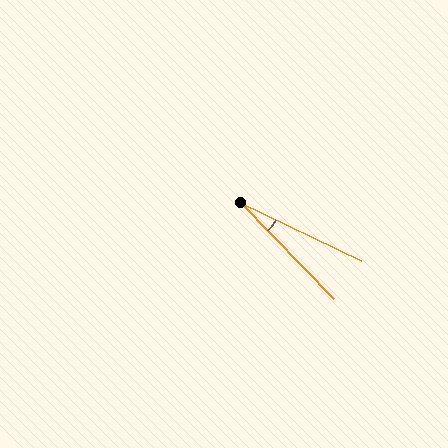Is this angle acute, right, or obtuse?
It is acute.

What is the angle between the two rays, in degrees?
Approximately 20 degrees.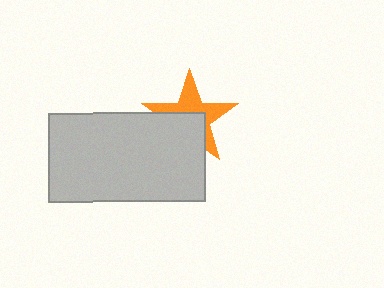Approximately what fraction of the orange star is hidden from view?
Roughly 48% of the orange star is hidden behind the light gray rectangle.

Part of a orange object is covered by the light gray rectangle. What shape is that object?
It is a star.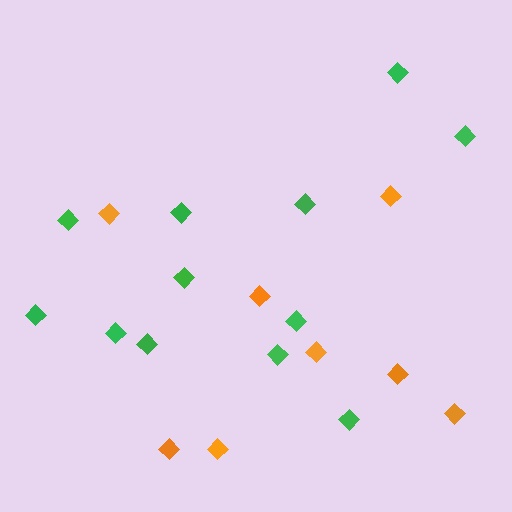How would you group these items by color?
There are 2 groups: one group of green diamonds (12) and one group of orange diamonds (8).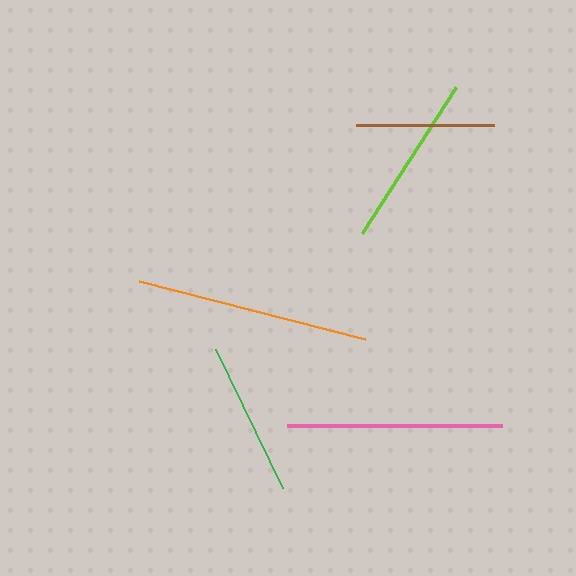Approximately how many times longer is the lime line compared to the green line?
The lime line is approximately 1.1 times the length of the green line.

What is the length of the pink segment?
The pink segment is approximately 215 pixels long.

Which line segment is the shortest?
The brown line is the shortest at approximately 138 pixels.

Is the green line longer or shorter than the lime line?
The lime line is longer than the green line.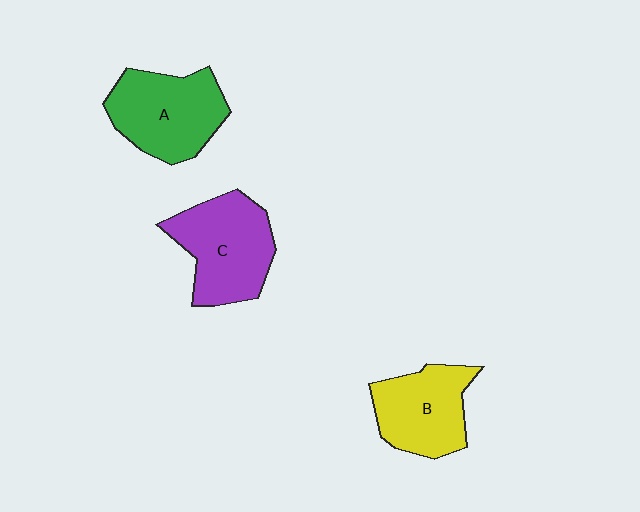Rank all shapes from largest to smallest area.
From largest to smallest: C (purple), A (green), B (yellow).